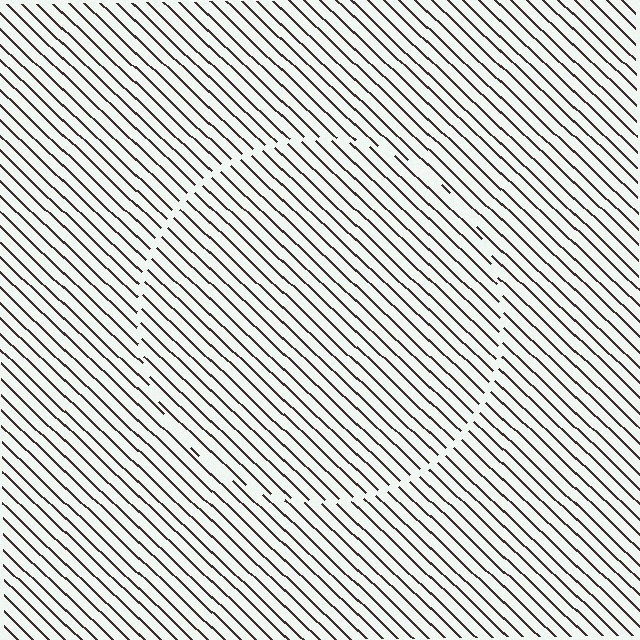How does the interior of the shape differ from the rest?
The interior of the shape contains the same grating, shifted by half a period — the contour is defined by the phase discontinuity where line-ends from the inner and outer gratings abut.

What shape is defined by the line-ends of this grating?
An illusory circle. The interior of the shape contains the same grating, shifted by half a period — the contour is defined by the phase discontinuity where line-ends from the inner and outer gratings abut.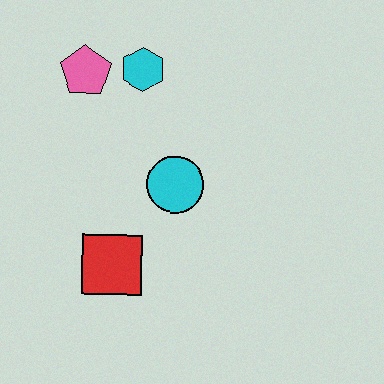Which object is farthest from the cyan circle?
The pink pentagon is farthest from the cyan circle.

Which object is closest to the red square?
The cyan circle is closest to the red square.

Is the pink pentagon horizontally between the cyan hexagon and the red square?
No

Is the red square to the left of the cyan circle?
Yes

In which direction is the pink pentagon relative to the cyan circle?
The pink pentagon is above the cyan circle.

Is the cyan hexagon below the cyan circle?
No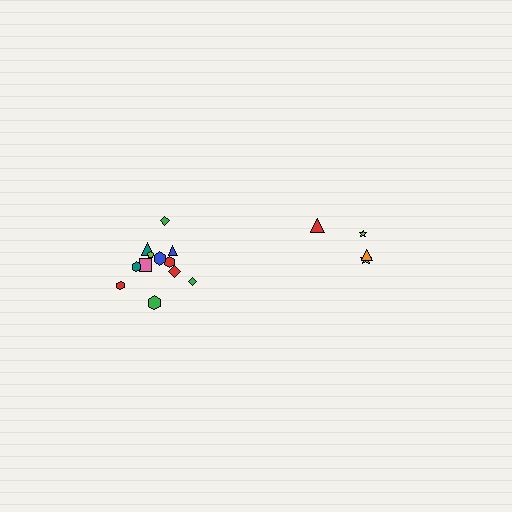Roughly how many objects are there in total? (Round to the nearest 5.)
Roughly 15 objects in total.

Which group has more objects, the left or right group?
The left group.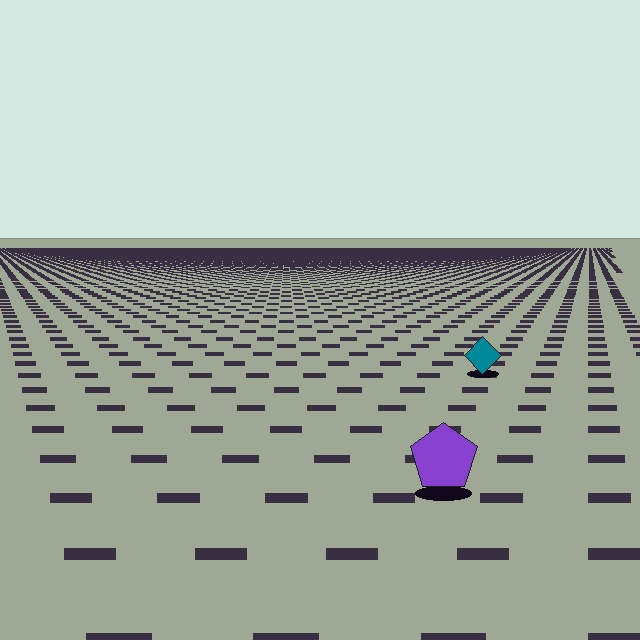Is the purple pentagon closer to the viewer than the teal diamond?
Yes. The purple pentagon is closer — you can tell from the texture gradient: the ground texture is coarser near it.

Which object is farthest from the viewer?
The teal diamond is farthest from the viewer. It appears smaller and the ground texture around it is denser.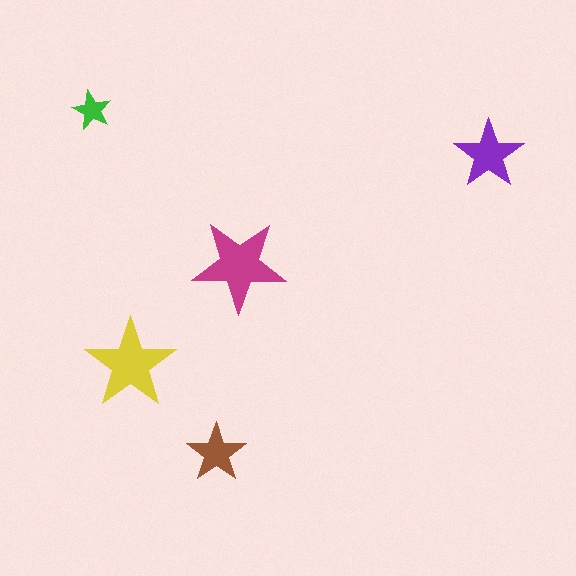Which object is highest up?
The green star is topmost.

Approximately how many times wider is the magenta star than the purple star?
About 1.5 times wider.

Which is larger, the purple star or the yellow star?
The yellow one.